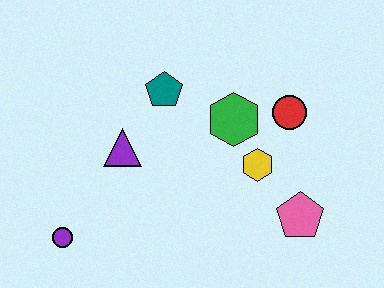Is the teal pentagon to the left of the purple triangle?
No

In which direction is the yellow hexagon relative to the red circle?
The yellow hexagon is below the red circle.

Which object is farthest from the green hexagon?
The purple circle is farthest from the green hexagon.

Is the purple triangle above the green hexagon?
No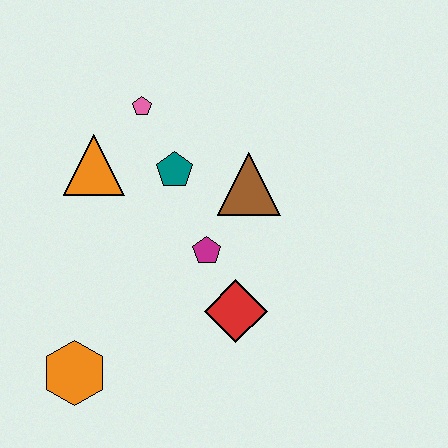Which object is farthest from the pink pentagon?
The orange hexagon is farthest from the pink pentagon.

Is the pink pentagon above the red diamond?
Yes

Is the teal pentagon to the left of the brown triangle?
Yes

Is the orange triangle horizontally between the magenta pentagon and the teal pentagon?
No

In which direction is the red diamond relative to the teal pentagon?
The red diamond is below the teal pentagon.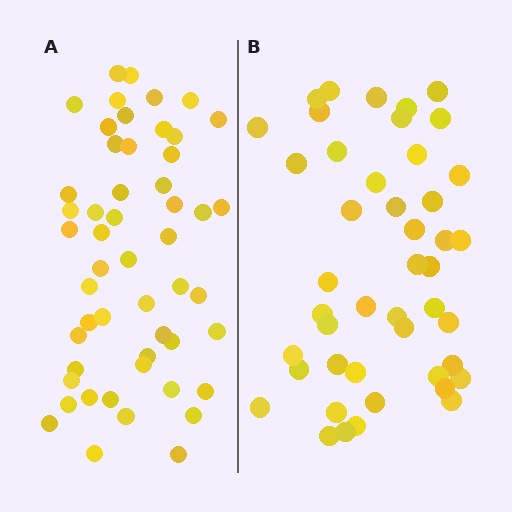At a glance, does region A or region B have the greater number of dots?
Region A (the left region) has more dots.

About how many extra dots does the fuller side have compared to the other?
Region A has roughly 8 or so more dots than region B.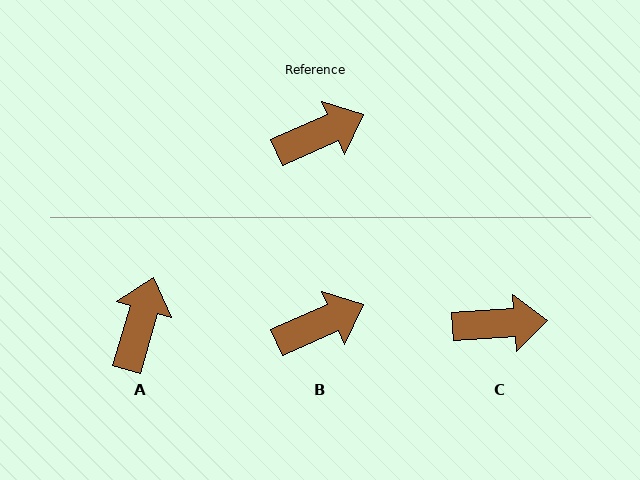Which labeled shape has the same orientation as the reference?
B.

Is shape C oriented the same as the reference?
No, it is off by about 20 degrees.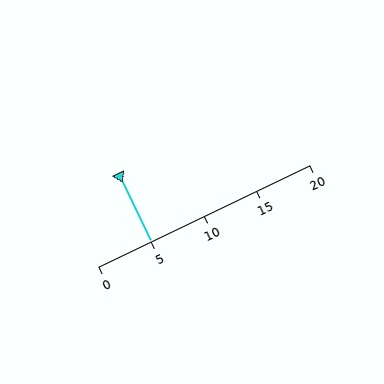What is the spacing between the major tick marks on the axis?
The major ticks are spaced 5 apart.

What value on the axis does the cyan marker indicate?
The marker indicates approximately 5.